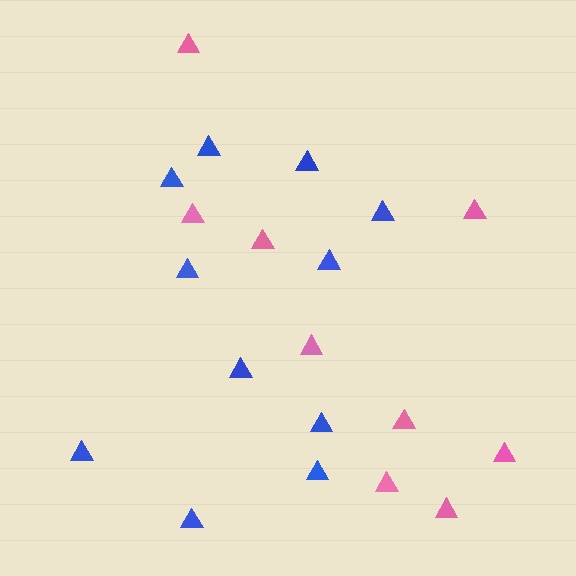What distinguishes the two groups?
There are 2 groups: one group of pink triangles (9) and one group of blue triangles (11).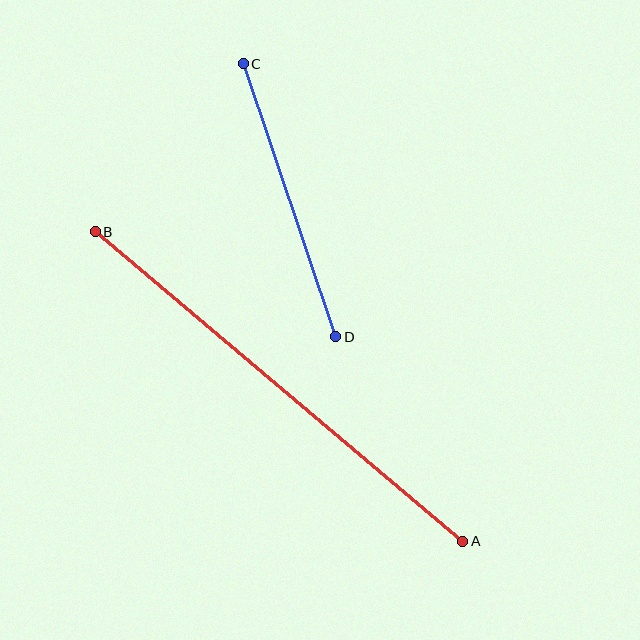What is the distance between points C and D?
The distance is approximately 289 pixels.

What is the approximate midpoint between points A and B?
The midpoint is at approximately (279, 386) pixels.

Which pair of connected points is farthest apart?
Points A and B are farthest apart.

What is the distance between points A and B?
The distance is approximately 480 pixels.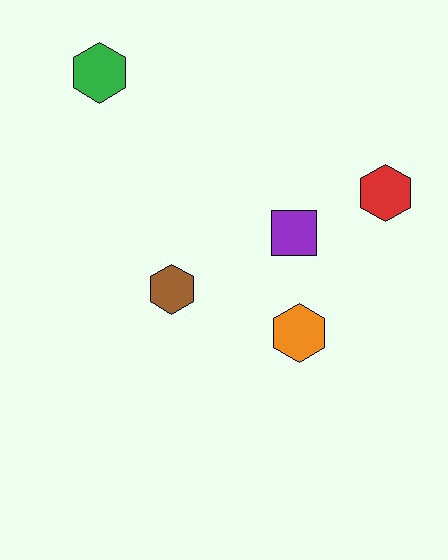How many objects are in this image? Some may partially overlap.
There are 5 objects.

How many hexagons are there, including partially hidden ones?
There are 4 hexagons.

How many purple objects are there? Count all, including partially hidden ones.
There is 1 purple object.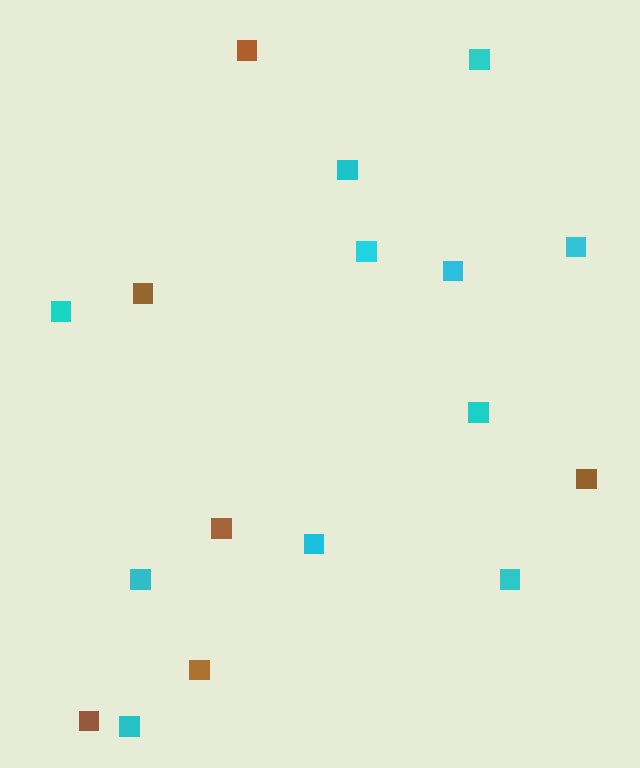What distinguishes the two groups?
There are 2 groups: one group of cyan squares (11) and one group of brown squares (6).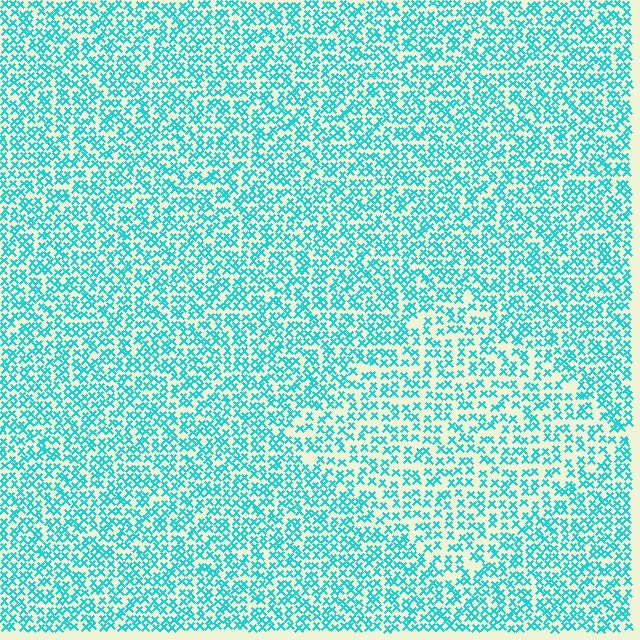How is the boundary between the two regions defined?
The boundary is defined by a change in element density (approximately 1.5x ratio). All elements are the same color, size, and shape.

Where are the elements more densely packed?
The elements are more densely packed outside the diamond boundary.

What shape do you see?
I see a diamond.